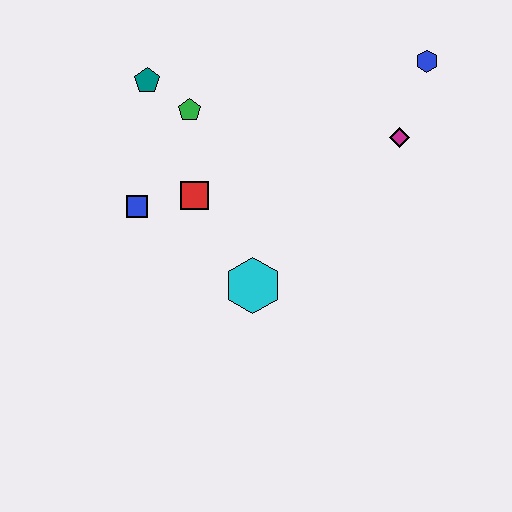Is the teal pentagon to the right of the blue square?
Yes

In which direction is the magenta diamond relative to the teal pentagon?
The magenta diamond is to the right of the teal pentagon.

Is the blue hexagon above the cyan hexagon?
Yes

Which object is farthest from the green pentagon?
The blue hexagon is farthest from the green pentagon.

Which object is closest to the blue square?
The red square is closest to the blue square.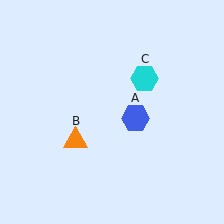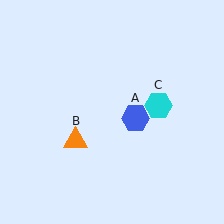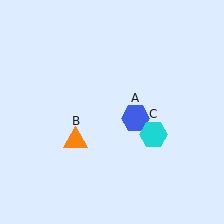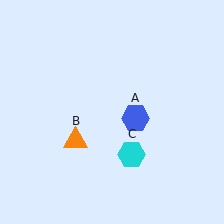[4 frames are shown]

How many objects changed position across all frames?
1 object changed position: cyan hexagon (object C).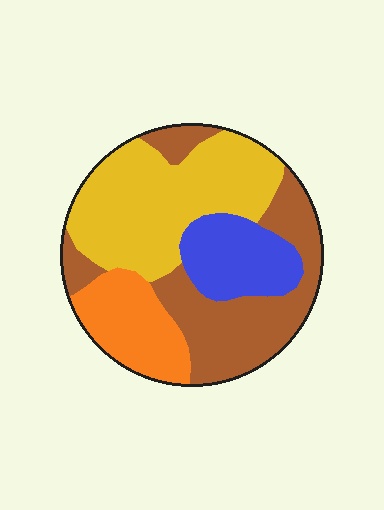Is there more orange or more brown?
Brown.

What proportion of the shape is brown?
Brown takes up about one third (1/3) of the shape.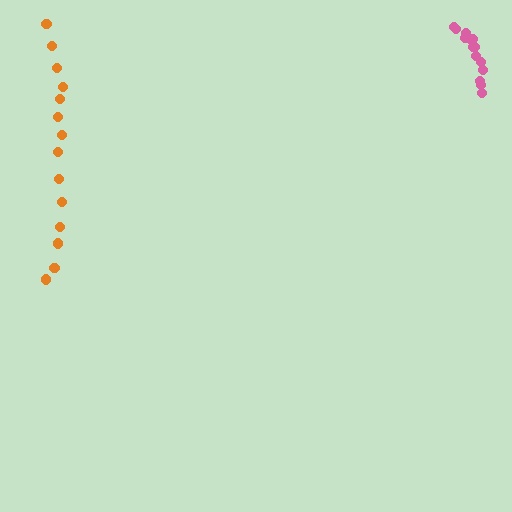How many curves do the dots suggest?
There are 2 distinct paths.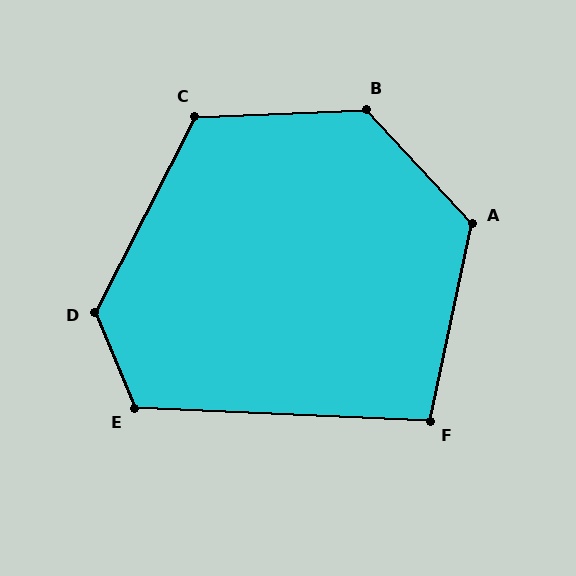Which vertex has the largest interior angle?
B, at approximately 130 degrees.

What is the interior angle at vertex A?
Approximately 125 degrees (obtuse).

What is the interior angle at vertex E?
Approximately 115 degrees (obtuse).